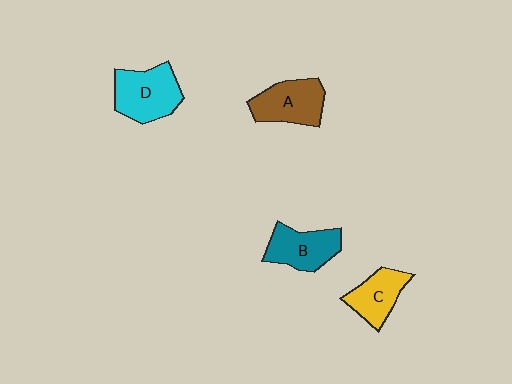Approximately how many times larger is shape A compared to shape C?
Approximately 1.2 times.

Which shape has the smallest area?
Shape C (yellow).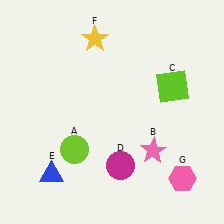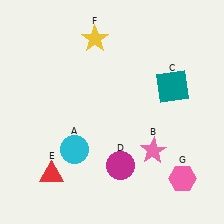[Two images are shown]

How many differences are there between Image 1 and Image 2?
There are 3 differences between the two images.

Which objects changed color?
A changed from lime to cyan. C changed from lime to teal. E changed from blue to red.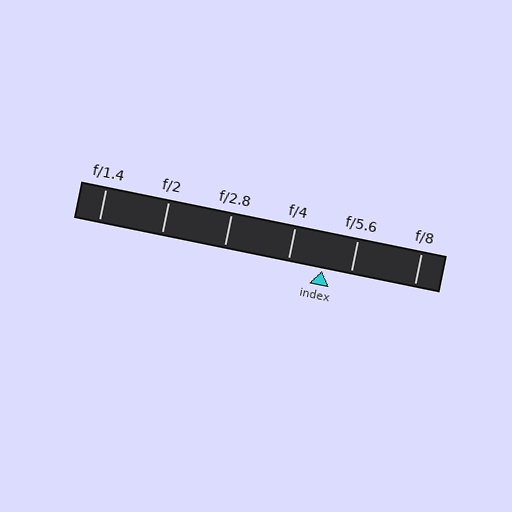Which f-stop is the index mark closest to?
The index mark is closest to f/5.6.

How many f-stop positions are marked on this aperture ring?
There are 6 f-stop positions marked.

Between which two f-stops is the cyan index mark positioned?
The index mark is between f/4 and f/5.6.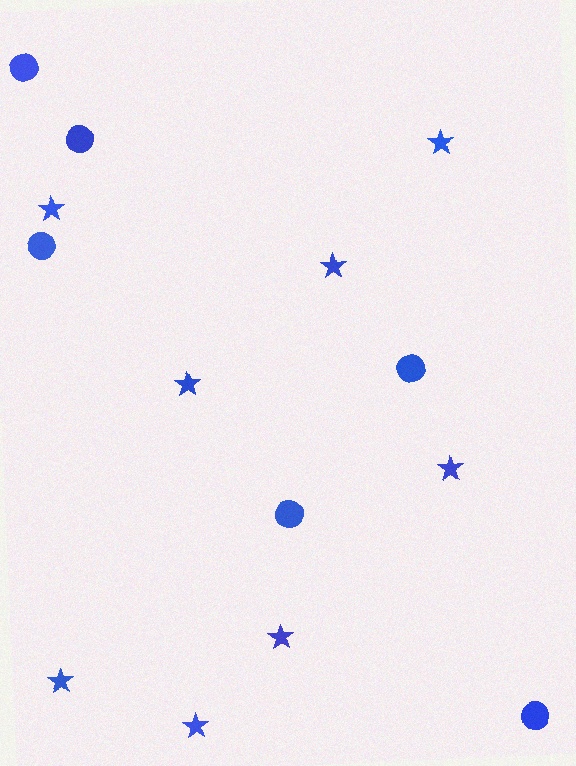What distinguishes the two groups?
There are 2 groups: one group of stars (8) and one group of circles (6).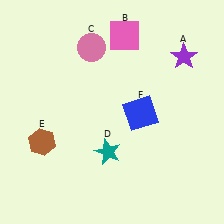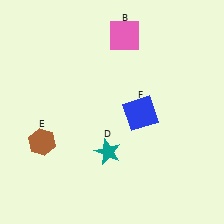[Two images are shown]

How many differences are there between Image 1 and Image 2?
There are 2 differences between the two images.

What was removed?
The pink circle (C), the purple star (A) were removed in Image 2.